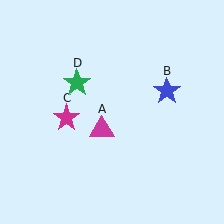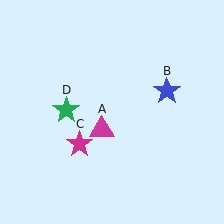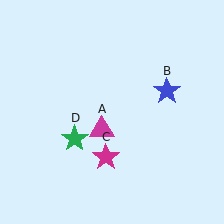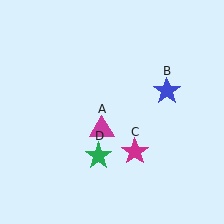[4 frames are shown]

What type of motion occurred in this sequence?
The magenta star (object C), green star (object D) rotated counterclockwise around the center of the scene.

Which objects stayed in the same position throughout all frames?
Magenta triangle (object A) and blue star (object B) remained stationary.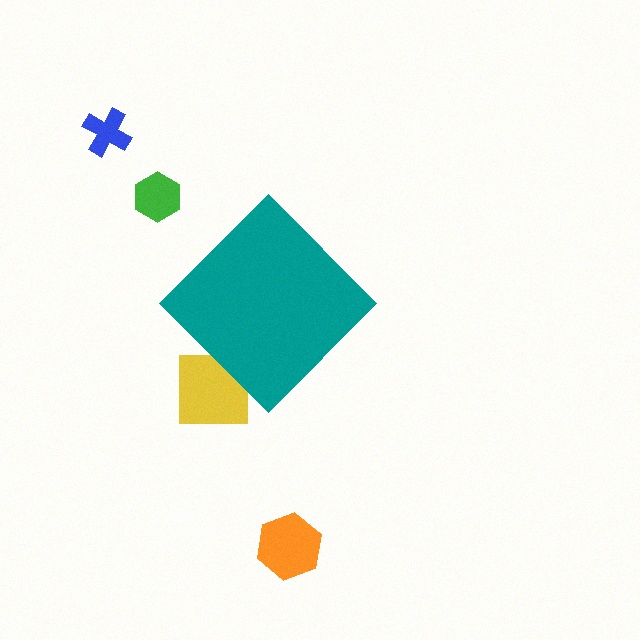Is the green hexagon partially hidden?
No, the green hexagon is fully visible.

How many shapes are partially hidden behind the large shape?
1 shape is partially hidden.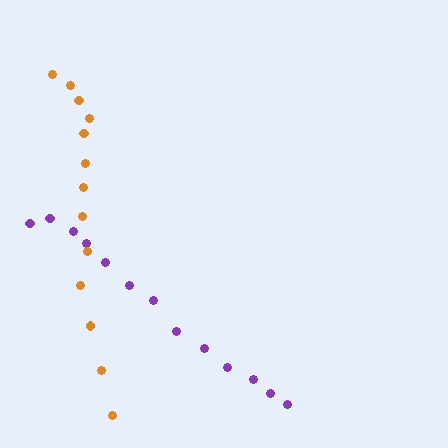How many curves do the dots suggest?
There are 2 distinct paths.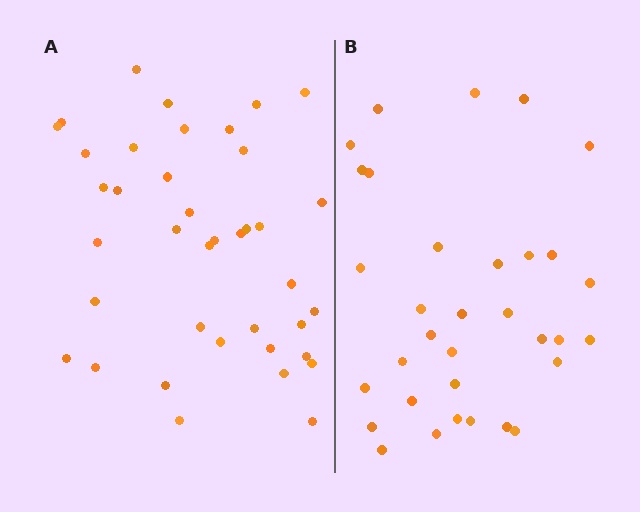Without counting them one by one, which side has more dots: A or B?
Region A (the left region) has more dots.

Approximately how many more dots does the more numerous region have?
Region A has about 6 more dots than region B.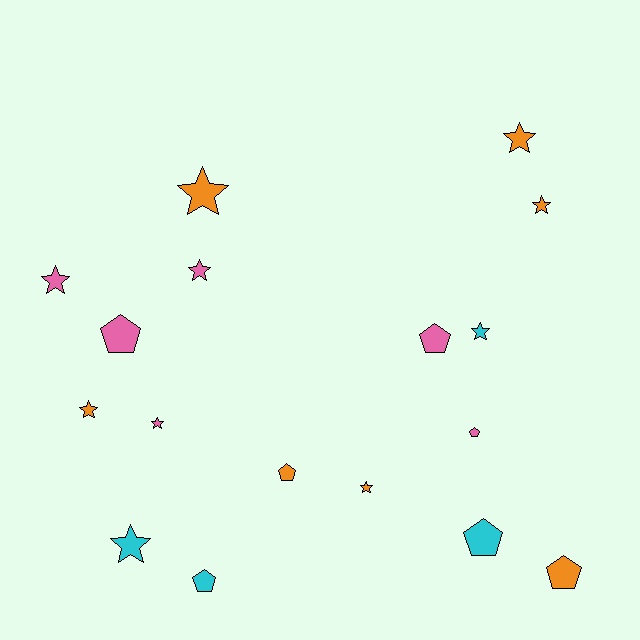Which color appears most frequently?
Orange, with 7 objects.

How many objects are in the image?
There are 17 objects.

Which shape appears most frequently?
Star, with 10 objects.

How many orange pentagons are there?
There are 2 orange pentagons.